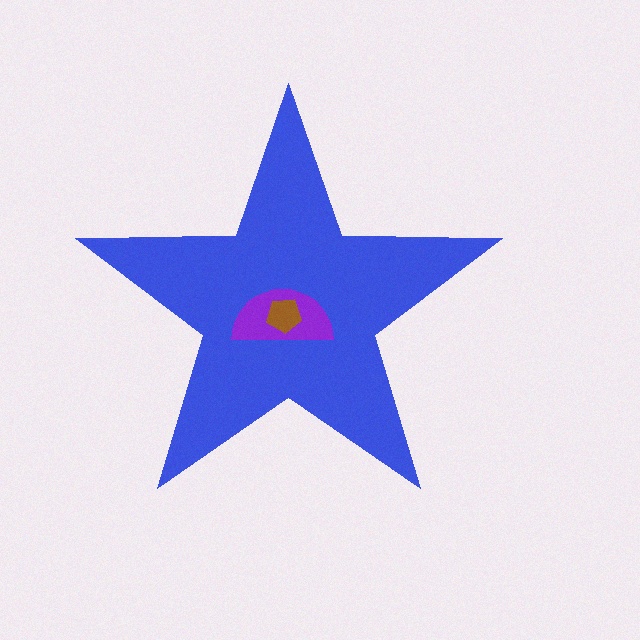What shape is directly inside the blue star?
The purple semicircle.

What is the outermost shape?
The blue star.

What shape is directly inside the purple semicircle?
The brown pentagon.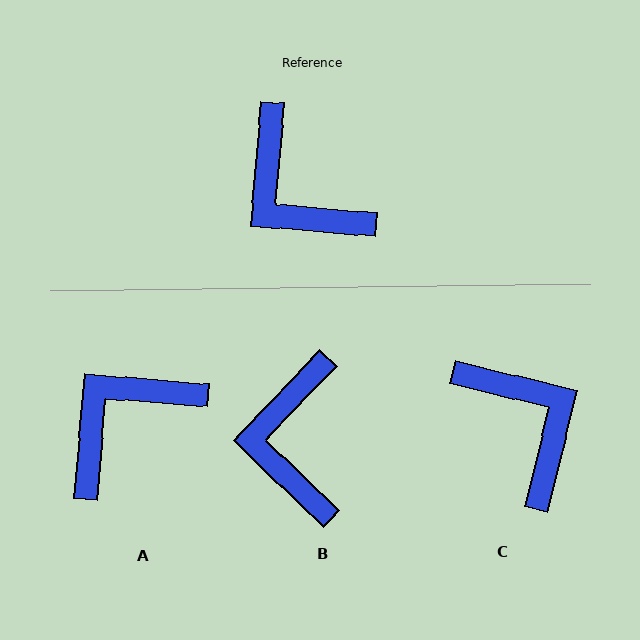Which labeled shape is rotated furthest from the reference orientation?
C, about 171 degrees away.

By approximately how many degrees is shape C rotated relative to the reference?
Approximately 171 degrees counter-clockwise.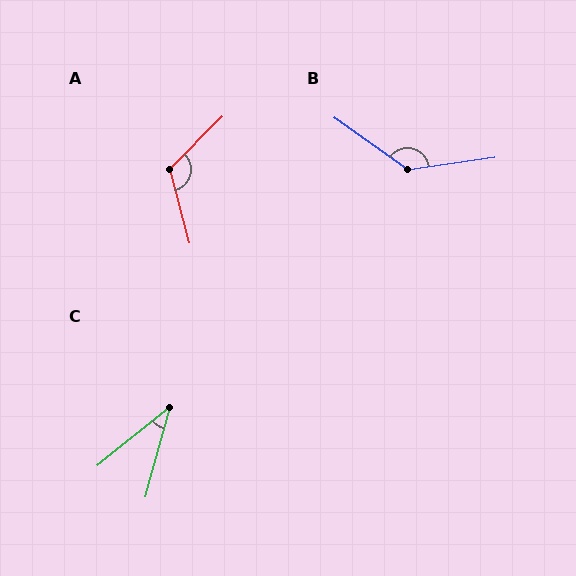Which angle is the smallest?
C, at approximately 35 degrees.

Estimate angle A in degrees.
Approximately 120 degrees.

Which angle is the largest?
B, at approximately 136 degrees.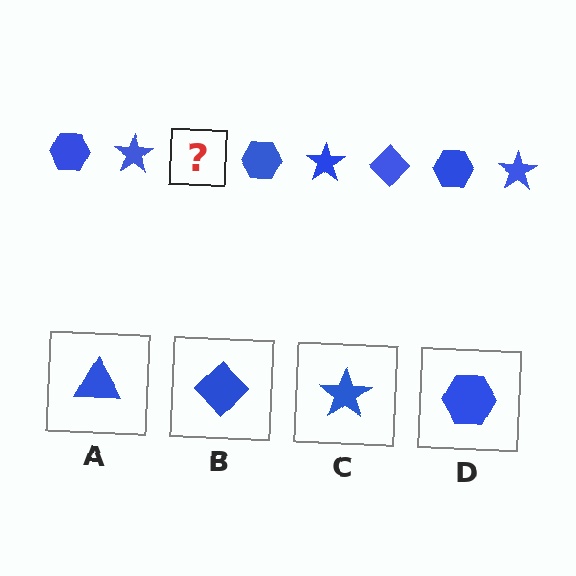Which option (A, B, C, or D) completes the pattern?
B.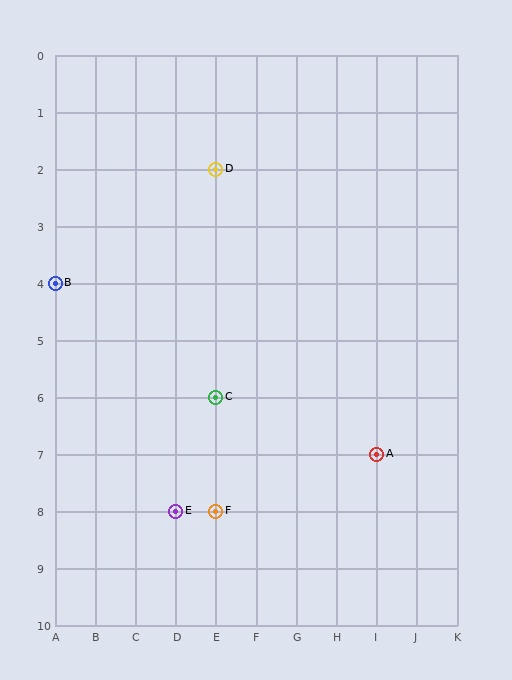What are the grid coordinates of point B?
Point B is at grid coordinates (A, 4).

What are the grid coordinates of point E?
Point E is at grid coordinates (D, 8).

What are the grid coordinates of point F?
Point F is at grid coordinates (E, 8).